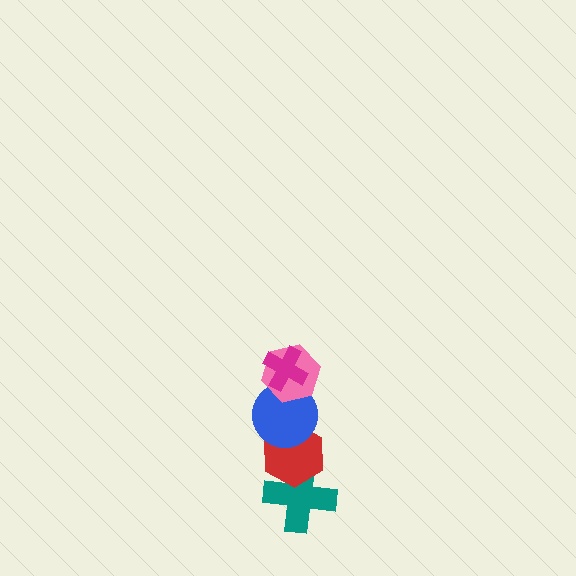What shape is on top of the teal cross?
The red hexagon is on top of the teal cross.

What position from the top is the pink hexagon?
The pink hexagon is 2nd from the top.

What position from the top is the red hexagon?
The red hexagon is 4th from the top.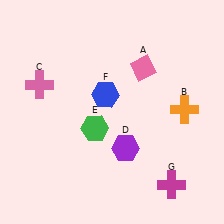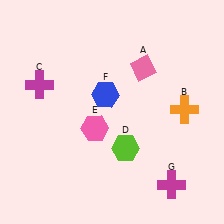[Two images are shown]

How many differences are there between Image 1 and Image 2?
There are 3 differences between the two images.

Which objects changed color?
C changed from pink to magenta. D changed from purple to lime. E changed from green to pink.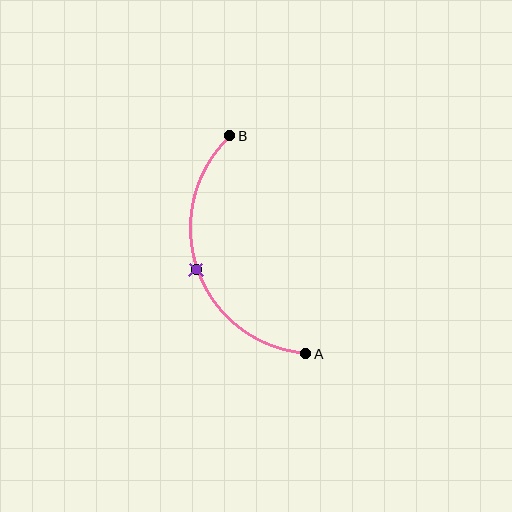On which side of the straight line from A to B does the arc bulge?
The arc bulges to the left of the straight line connecting A and B.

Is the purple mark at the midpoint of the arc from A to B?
Yes. The purple mark lies on the arc at equal arc-length from both A and B — it is the arc midpoint.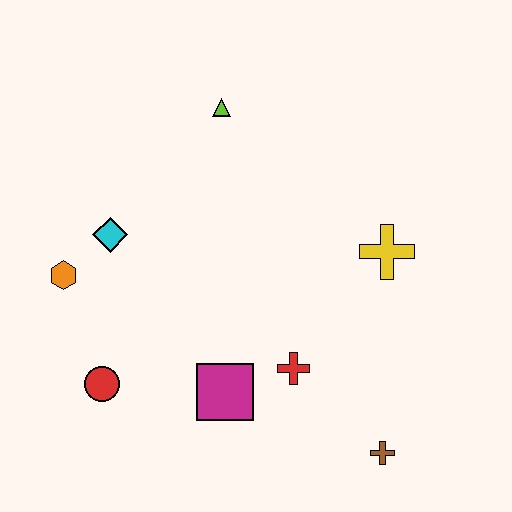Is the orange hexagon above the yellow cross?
No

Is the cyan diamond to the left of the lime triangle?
Yes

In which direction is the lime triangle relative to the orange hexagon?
The lime triangle is above the orange hexagon.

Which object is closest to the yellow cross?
The red cross is closest to the yellow cross.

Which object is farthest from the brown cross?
The lime triangle is farthest from the brown cross.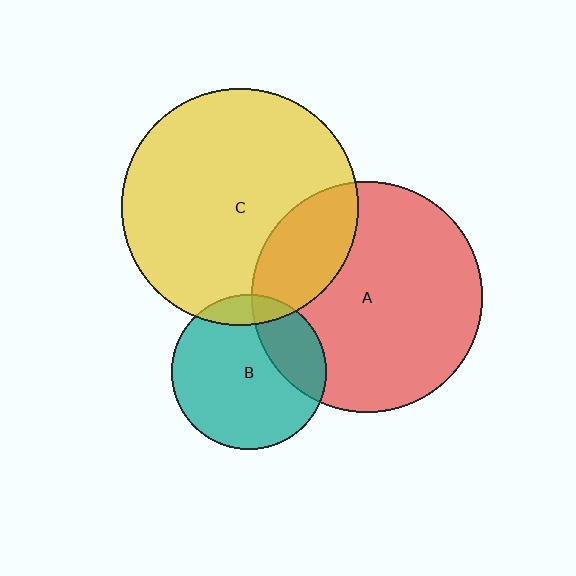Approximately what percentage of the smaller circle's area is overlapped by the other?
Approximately 10%.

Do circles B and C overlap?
Yes.